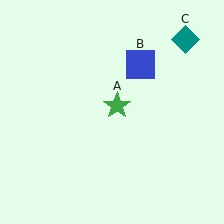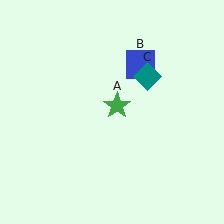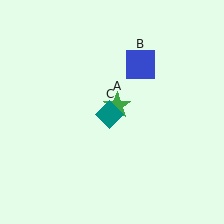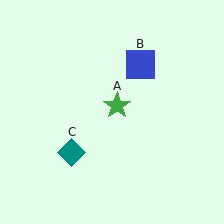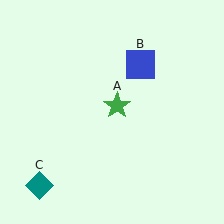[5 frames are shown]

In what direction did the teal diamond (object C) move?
The teal diamond (object C) moved down and to the left.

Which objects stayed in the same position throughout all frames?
Green star (object A) and blue square (object B) remained stationary.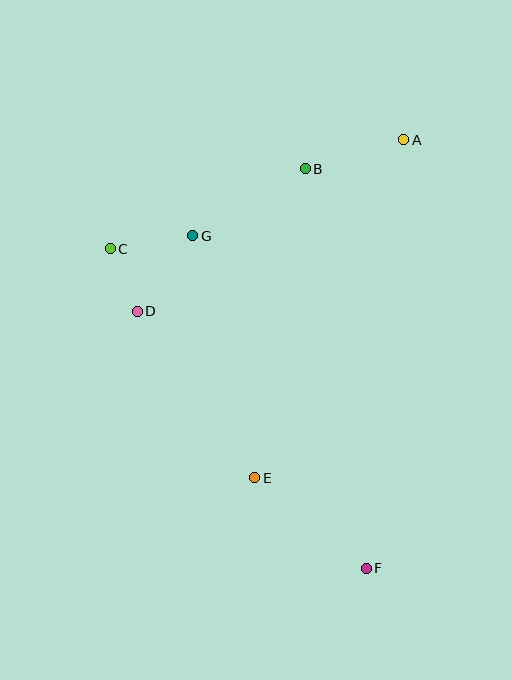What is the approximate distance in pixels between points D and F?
The distance between D and F is approximately 344 pixels.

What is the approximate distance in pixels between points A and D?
The distance between A and D is approximately 317 pixels.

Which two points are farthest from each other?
Points A and F are farthest from each other.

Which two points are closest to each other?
Points C and D are closest to each other.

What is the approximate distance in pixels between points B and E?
The distance between B and E is approximately 313 pixels.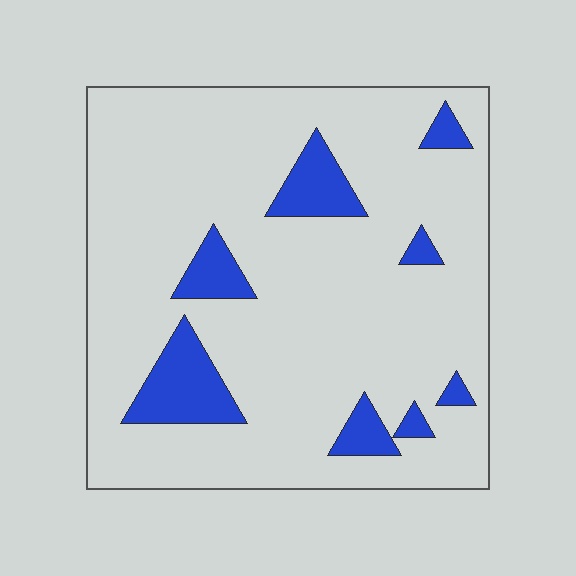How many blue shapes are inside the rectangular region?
8.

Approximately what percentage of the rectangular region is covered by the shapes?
Approximately 15%.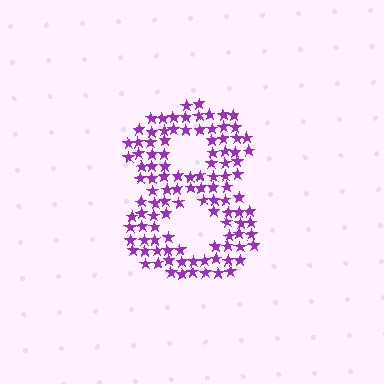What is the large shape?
The large shape is the digit 8.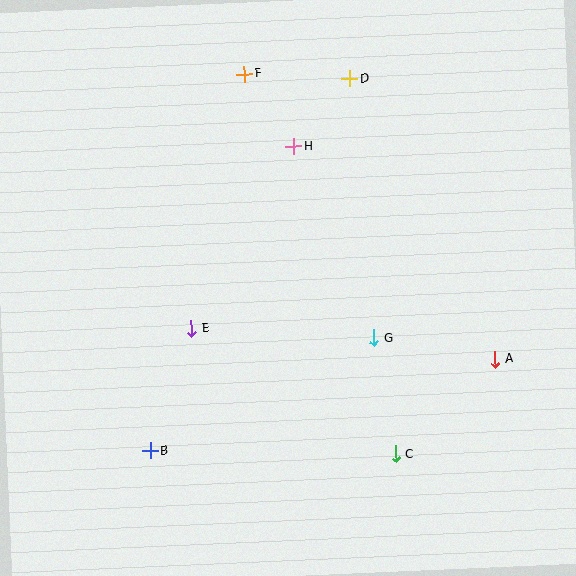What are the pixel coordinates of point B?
Point B is at (150, 451).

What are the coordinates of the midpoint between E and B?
The midpoint between E and B is at (171, 390).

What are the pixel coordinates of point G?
Point G is at (374, 338).